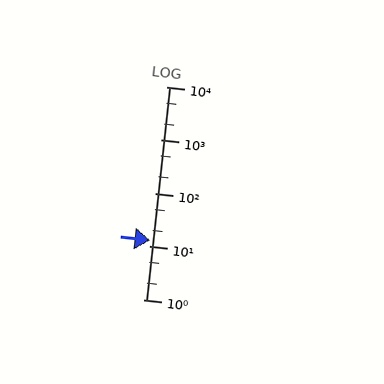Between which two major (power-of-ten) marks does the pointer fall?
The pointer is between 10 and 100.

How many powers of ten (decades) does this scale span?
The scale spans 4 decades, from 1 to 10000.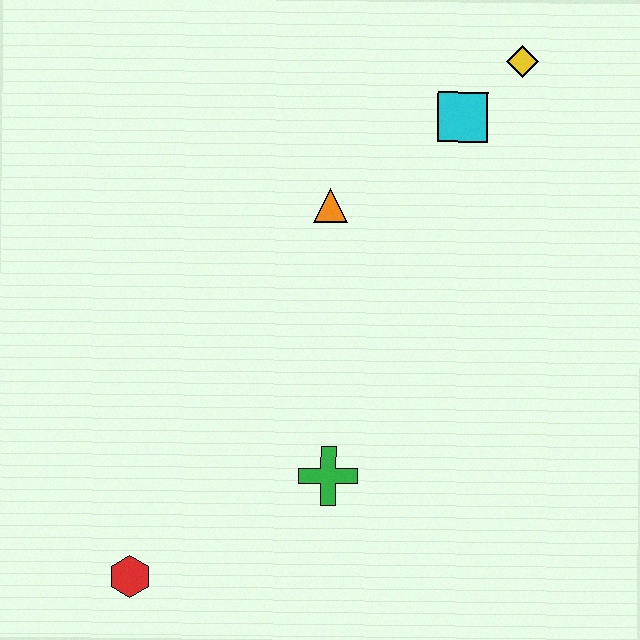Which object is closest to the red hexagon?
The green cross is closest to the red hexagon.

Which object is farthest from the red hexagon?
The yellow diamond is farthest from the red hexagon.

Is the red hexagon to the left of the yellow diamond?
Yes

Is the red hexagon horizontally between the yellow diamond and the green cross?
No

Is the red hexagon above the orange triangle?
No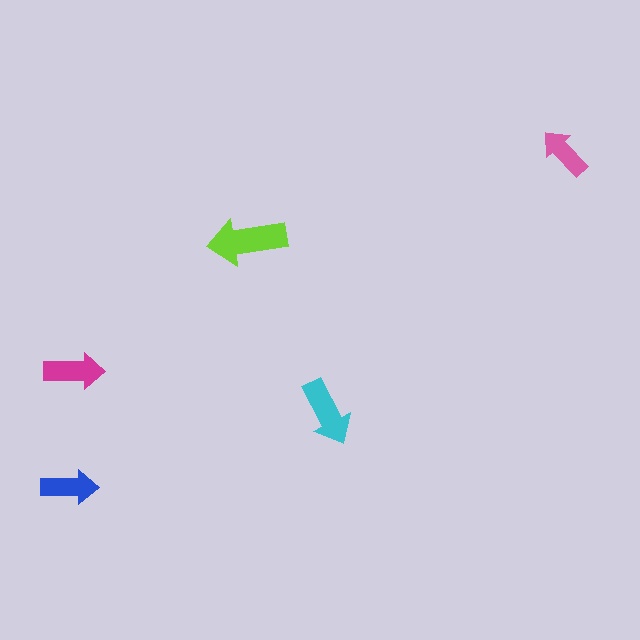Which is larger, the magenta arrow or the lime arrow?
The lime one.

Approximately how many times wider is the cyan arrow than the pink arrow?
About 1.5 times wider.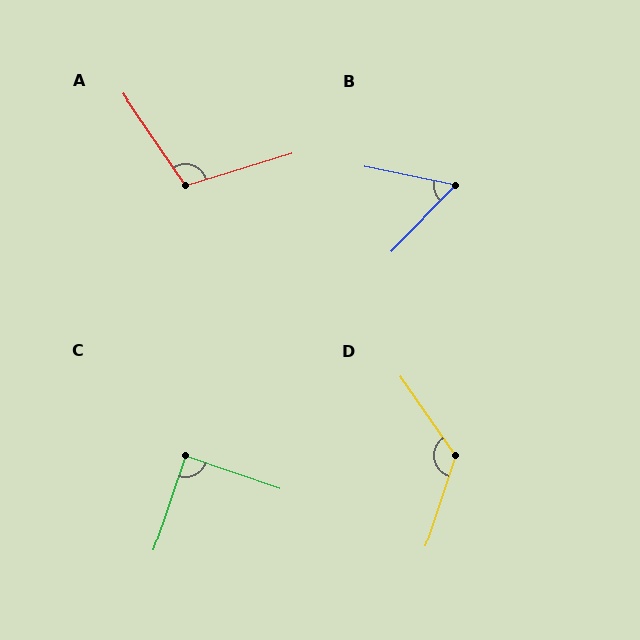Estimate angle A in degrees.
Approximately 107 degrees.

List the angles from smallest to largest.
B (57°), C (90°), A (107°), D (127°).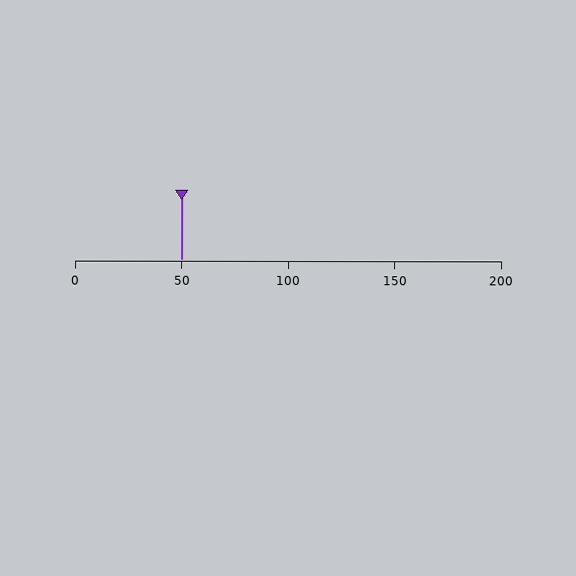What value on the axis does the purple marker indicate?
The marker indicates approximately 50.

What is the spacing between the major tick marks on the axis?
The major ticks are spaced 50 apart.